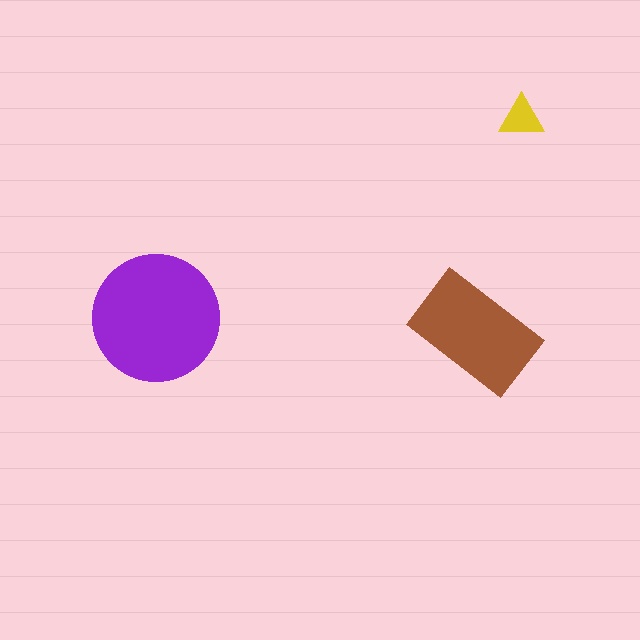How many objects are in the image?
There are 3 objects in the image.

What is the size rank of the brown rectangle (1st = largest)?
2nd.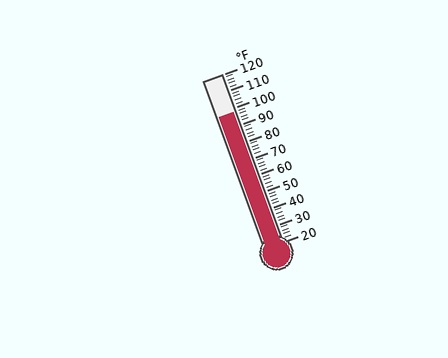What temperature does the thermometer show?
The thermometer shows approximately 98°F.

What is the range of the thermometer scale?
The thermometer scale ranges from 20°F to 120°F.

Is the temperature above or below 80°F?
The temperature is above 80°F.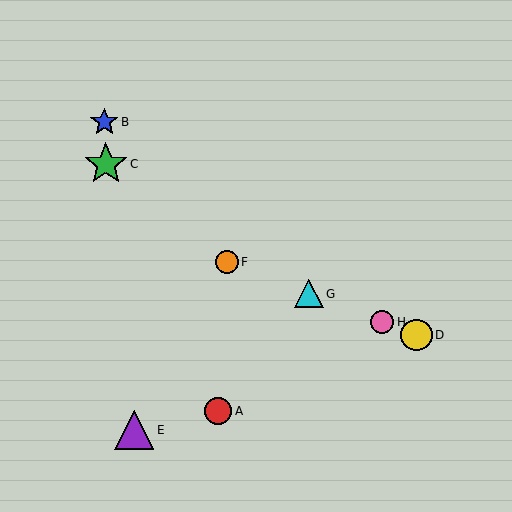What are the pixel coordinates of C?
Object C is at (106, 164).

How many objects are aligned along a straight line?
4 objects (D, F, G, H) are aligned along a straight line.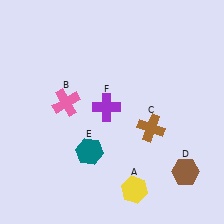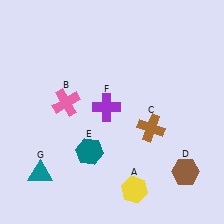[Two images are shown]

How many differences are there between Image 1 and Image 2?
There is 1 difference between the two images.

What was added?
A teal triangle (G) was added in Image 2.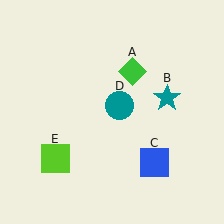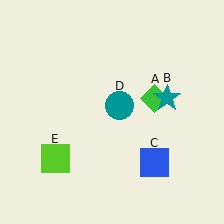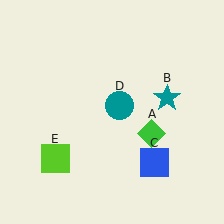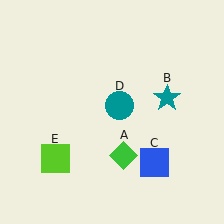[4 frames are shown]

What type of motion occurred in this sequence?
The green diamond (object A) rotated clockwise around the center of the scene.